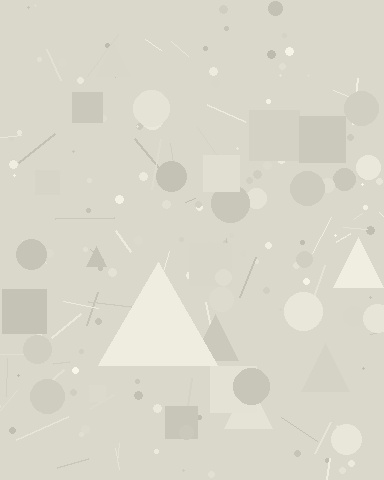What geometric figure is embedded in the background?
A triangle is embedded in the background.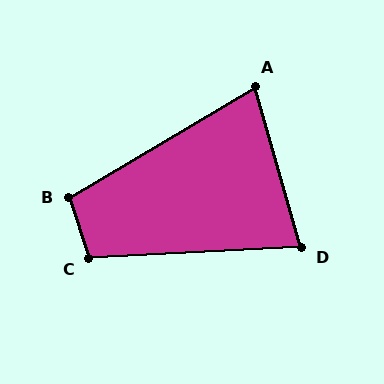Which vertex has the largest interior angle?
C, at approximately 105 degrees.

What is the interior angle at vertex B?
Approximately 103 degrees (obtuse).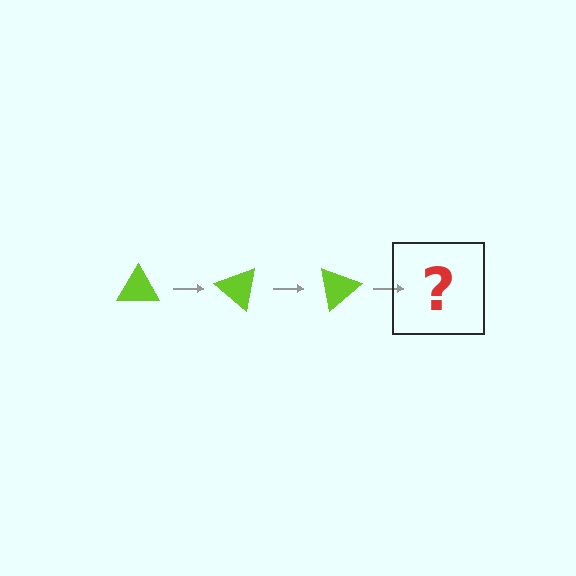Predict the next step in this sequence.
The next step is a lime triangle rotated 120 degrees.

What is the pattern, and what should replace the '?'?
The pattern is that the triangle rotates 40 degrees each step. The '?' should be a lime triangle rotated 120 degrees.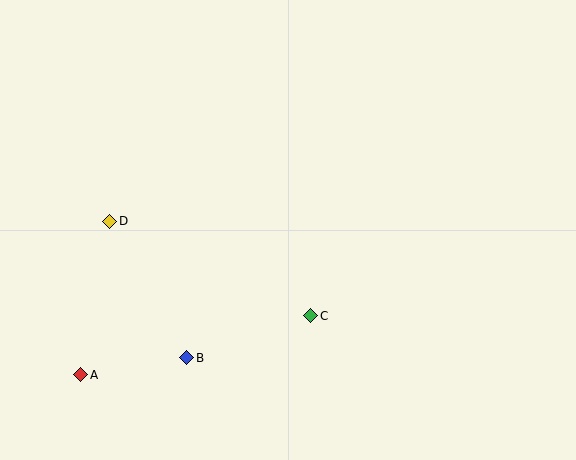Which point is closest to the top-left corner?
Point D is closest to the top-left corner.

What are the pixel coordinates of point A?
Point A is at (81, 375).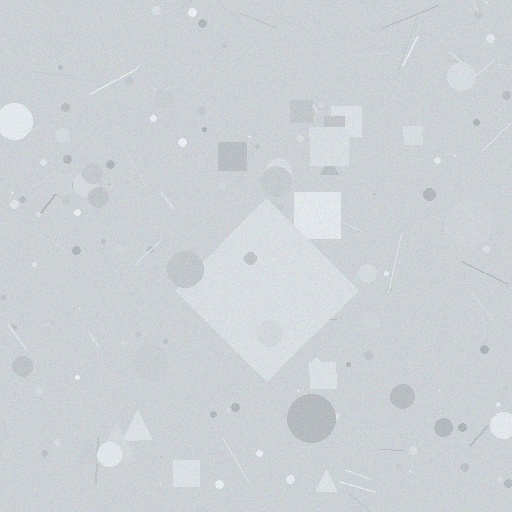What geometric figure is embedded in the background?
A diamond is embedded in the background.